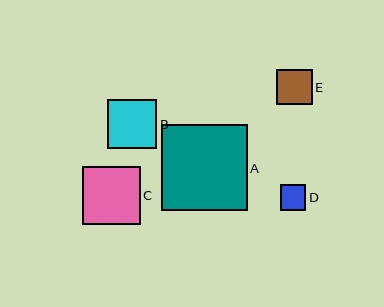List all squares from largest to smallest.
From largest to smallest: A, C, B, E, D.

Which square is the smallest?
Square D is the smallest with a size of approximately 25 pixels.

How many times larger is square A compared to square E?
Square A is approximately 2.4 times the size of square E.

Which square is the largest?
Square A is the largest with a size of approximately 86 pixels.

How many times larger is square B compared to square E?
Square B is approximately 1.4 times the size of square E.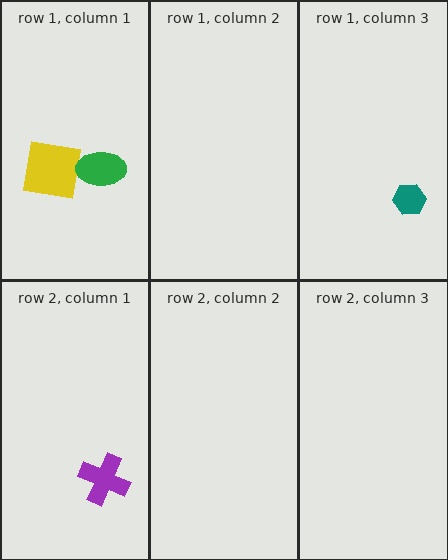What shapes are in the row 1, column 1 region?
The yellow square, the green ellipse.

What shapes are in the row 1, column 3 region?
The teal hexagon.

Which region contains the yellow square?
The row 1, column 1 region.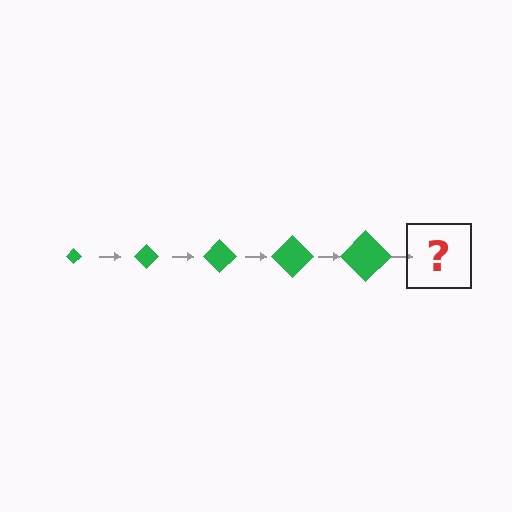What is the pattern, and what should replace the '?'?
The pattern is that the diamond gets progressively larger each step. The '?' should be a green diamond, larger than the previous one.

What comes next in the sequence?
The next element should be a green diamond, larger than the previous one.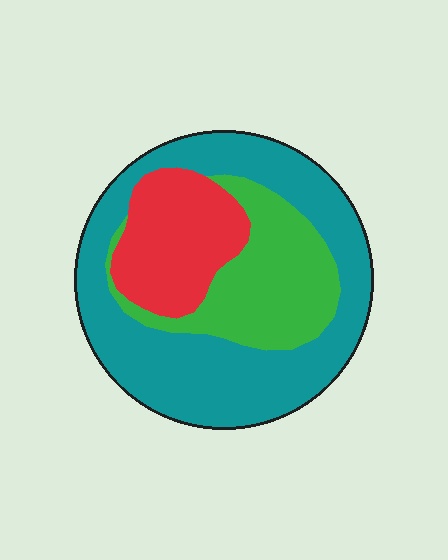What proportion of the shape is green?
Green covers roughly 25% of the shape.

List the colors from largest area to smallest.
From largest to smallest: teal, green, red.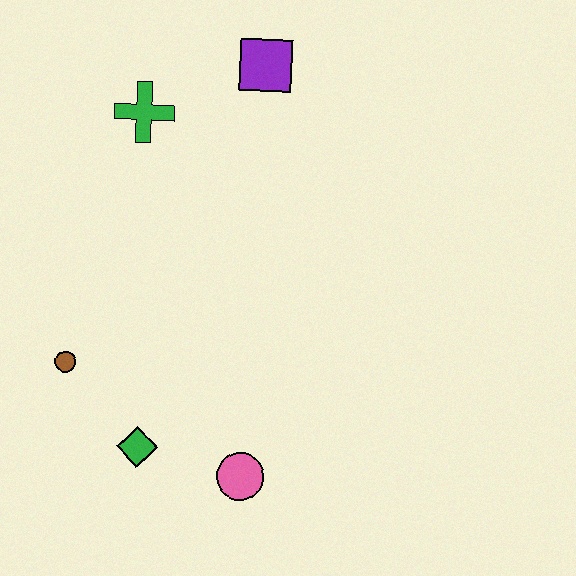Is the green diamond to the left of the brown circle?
No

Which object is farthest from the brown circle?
The purple square is farthest from the brown circle.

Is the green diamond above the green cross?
No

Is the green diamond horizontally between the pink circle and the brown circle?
Yes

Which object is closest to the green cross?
The purple square is closest to the green cross.